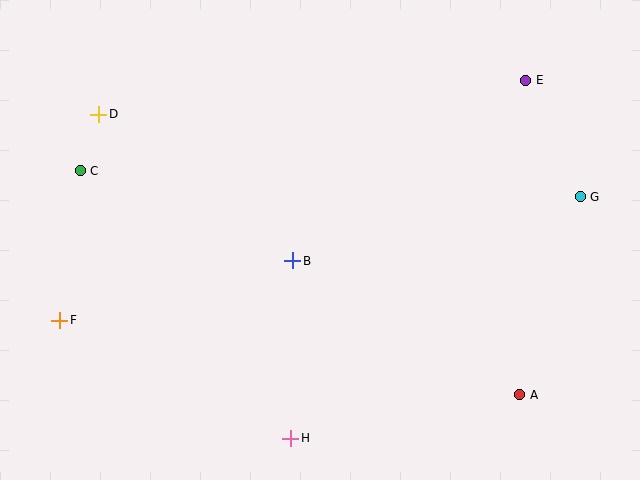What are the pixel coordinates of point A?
Point A is at (520, 395).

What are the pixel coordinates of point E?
Point E is at (526, 80).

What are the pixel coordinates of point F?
Point F is at (60, 320).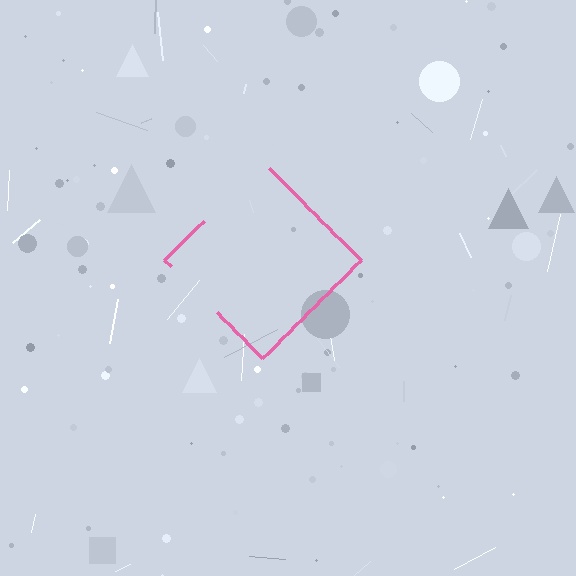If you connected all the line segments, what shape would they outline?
They would outline a diamond.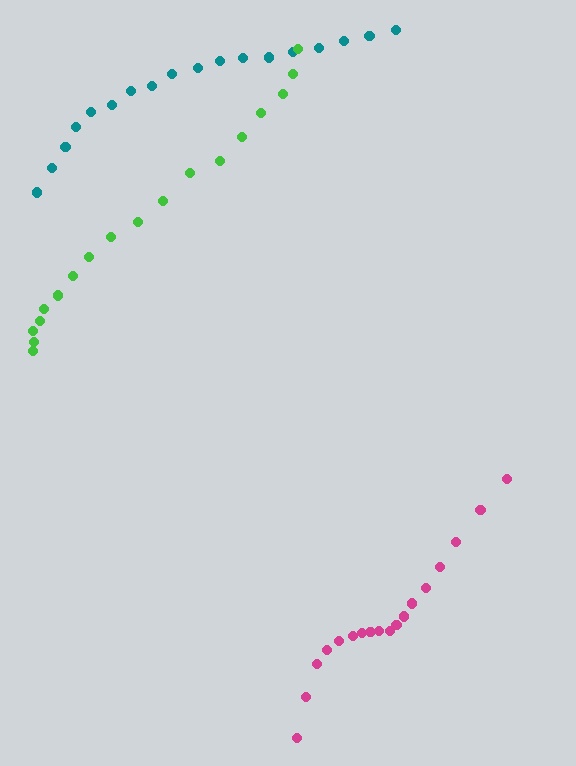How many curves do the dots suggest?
There are 3 distinct paths.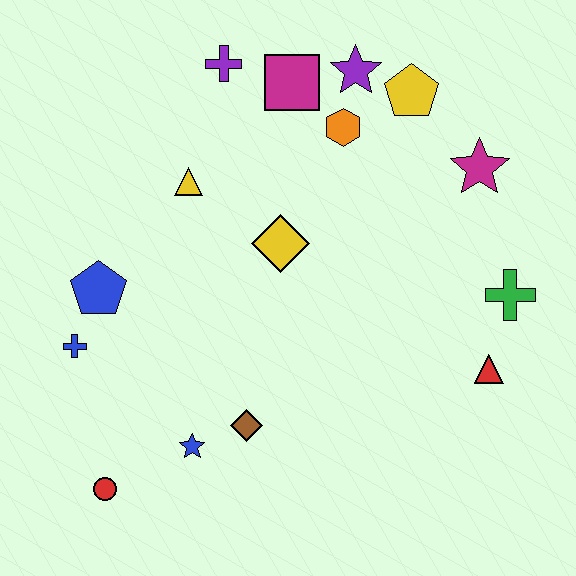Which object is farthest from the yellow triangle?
The red triangle is farthest from the yellow triangle.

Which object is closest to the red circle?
The blue star is closest to the red circle.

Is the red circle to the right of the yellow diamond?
No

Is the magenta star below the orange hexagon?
Yes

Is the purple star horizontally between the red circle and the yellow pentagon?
Yes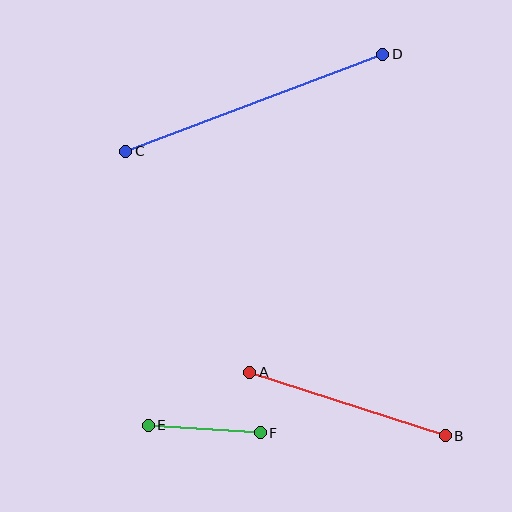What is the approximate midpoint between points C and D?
The midpoint is at approximately (254, 103) pixels.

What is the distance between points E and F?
The distance is approximately 113 pixels.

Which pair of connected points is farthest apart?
Points C and D are farthest apart.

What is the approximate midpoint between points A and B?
The midpoint is at approximately (348, 404) pixels.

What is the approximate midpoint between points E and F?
The midpoint is at approximately (204, 429) pixels.